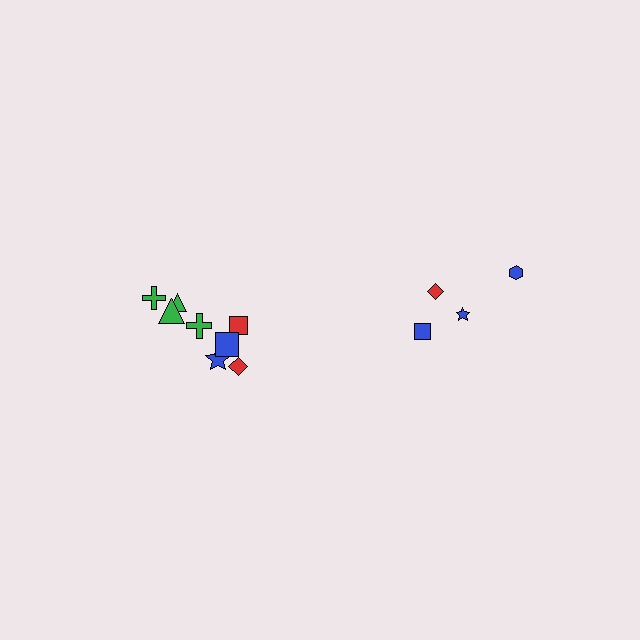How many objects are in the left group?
There are 8 objects.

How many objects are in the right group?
There are 4 objects.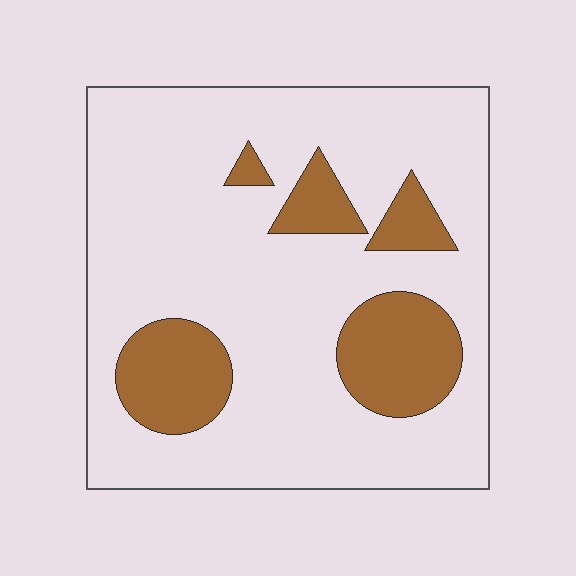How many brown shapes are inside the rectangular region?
5.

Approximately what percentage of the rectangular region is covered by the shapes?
Approximately 20%.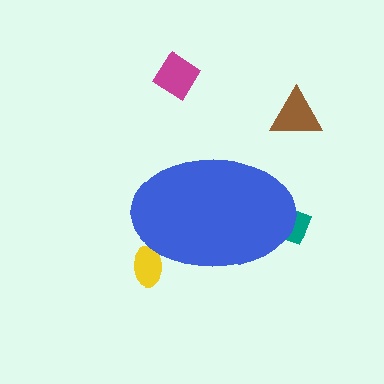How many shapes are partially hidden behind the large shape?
2 shapes are partially hidden.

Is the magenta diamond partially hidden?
No, the magenta diamond is fully visible.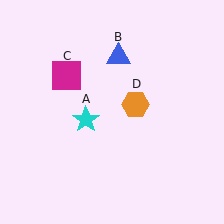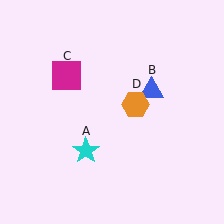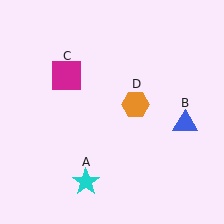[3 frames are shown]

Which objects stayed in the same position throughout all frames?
Magenta square (object C) and orange hexagon (object D) remained stationary.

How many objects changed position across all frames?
2 objects changed position: cyan star (object A), blue triangle (object B).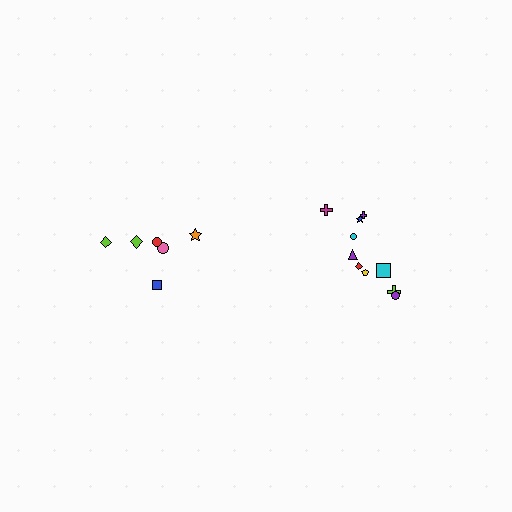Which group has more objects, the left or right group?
The right group.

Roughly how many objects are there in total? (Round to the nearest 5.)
Roughly 15 objects in total.